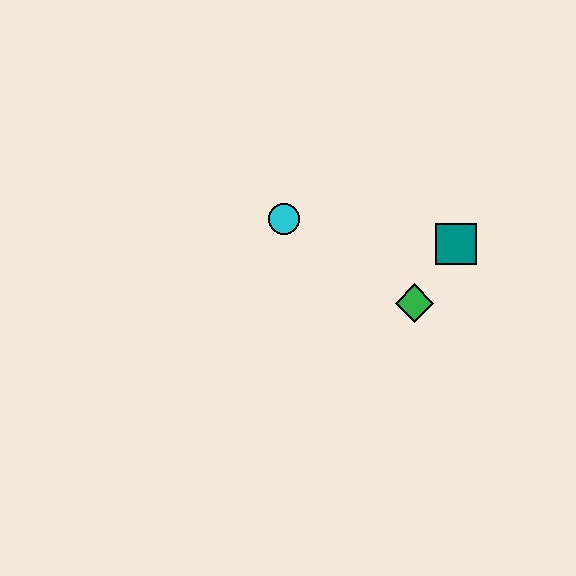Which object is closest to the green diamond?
The teal square is closest to the green diamond.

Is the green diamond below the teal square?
Yes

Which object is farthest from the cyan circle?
The teal square is farthest from the cyan circle.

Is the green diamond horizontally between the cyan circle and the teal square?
Yes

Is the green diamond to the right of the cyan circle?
Yes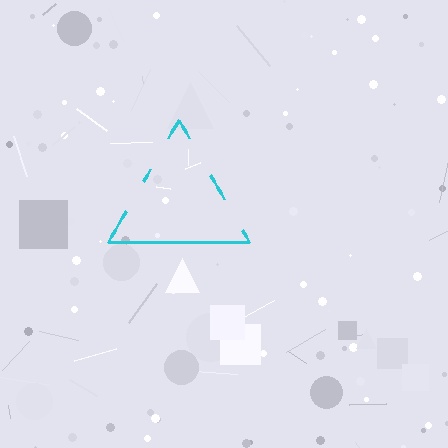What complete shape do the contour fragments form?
The contour fragments form a triangle.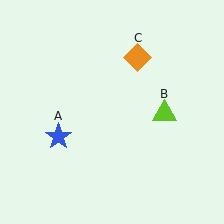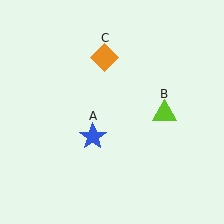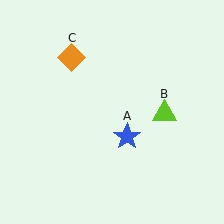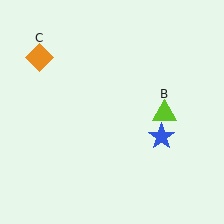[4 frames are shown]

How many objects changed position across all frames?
2 objects changed position: blue star (object A), orange diamond (object C).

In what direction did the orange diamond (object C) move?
The orange diamond (object C) moved left.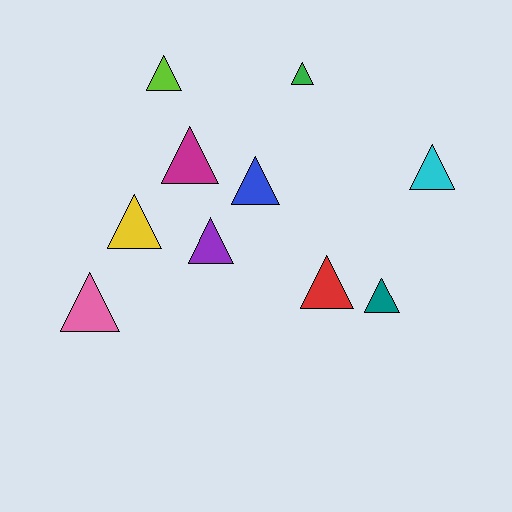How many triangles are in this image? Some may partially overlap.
There are 10 triangles.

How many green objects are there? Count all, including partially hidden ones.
There is 1 green object.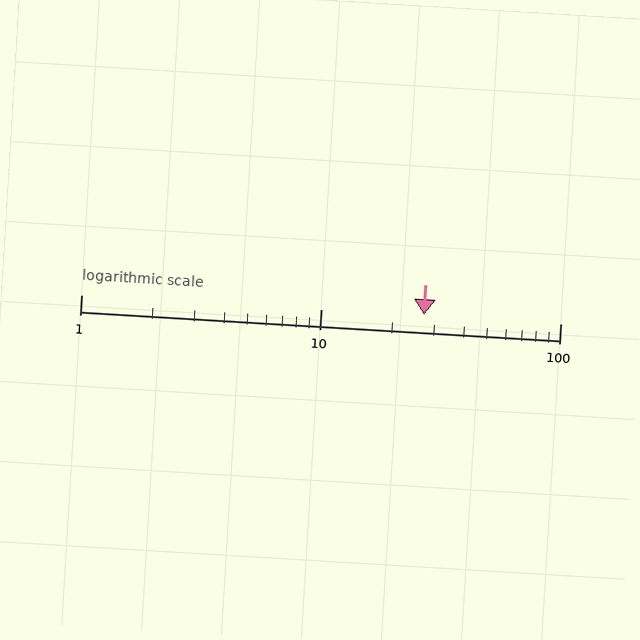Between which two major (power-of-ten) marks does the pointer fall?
The pointer is between 10 and 100.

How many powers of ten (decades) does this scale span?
The scale spans 2 decades, from 1 to 100.